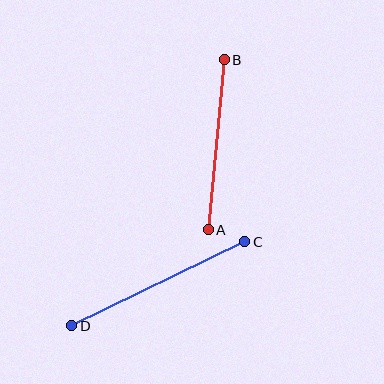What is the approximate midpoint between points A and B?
The midpoint is at approximately (216, 145) pixels.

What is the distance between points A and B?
The distance is approximately 171 pixels.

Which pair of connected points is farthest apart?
Points C and D are farthest apart.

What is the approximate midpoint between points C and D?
The midpoint is at approximately (158, 284) pixels.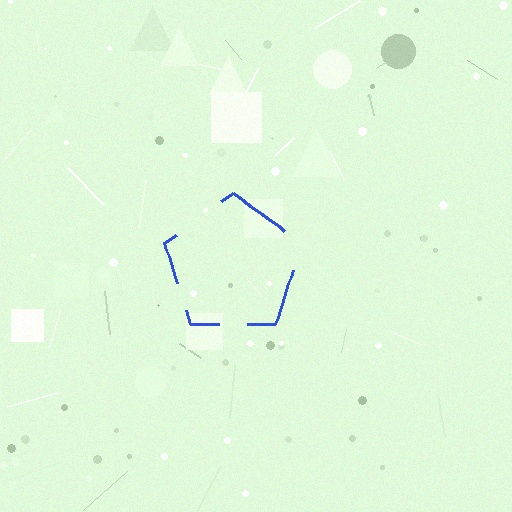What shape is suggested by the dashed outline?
The dashed outline suggests a pentagon.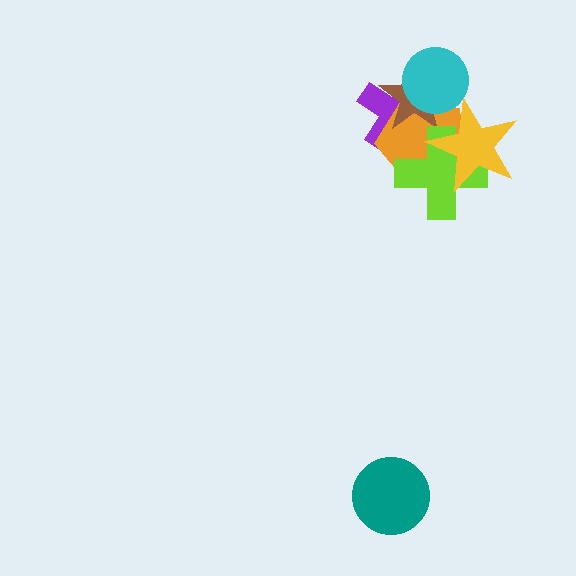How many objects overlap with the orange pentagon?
5 objects overlap with the orange pentagon.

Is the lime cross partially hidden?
Yes, it is partially covered by another shape.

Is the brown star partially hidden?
Yes, it is partially covered by another shape.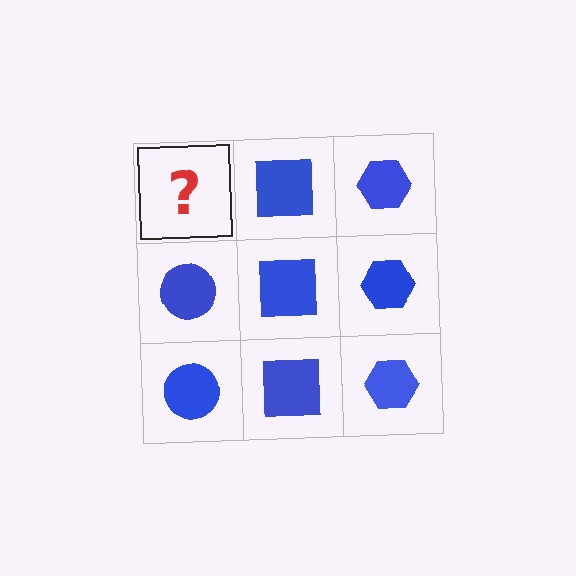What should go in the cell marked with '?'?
The missing cell should contain a blue circle.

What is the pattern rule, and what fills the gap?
The rule is that each column has a consistent shape. The gap should be filled with a blue circle.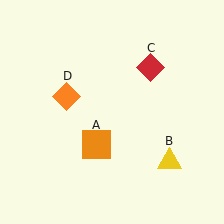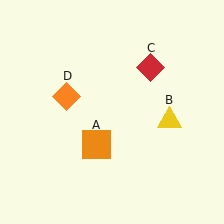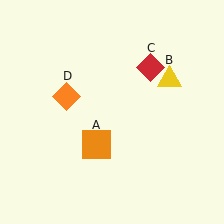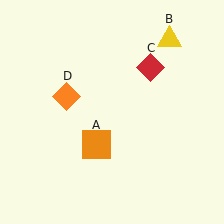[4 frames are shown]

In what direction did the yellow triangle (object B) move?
The yellow triangle (object B) moved up.